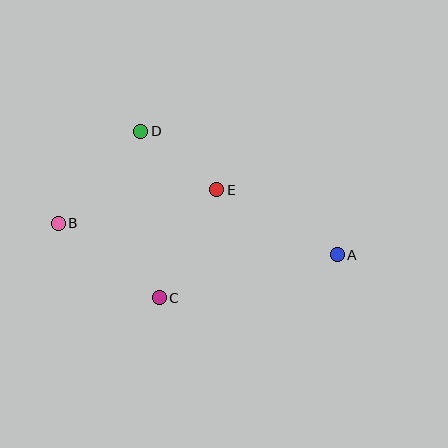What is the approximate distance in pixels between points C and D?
The distance between C and D is approximately 167 pixels.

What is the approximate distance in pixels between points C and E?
The distance between C and E is approximately 122 pixels.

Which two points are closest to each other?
Points D and E are closest to each other.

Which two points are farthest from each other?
Points A and B are farthest from each other.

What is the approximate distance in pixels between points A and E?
The distance between A and E is approximately 137 pixels.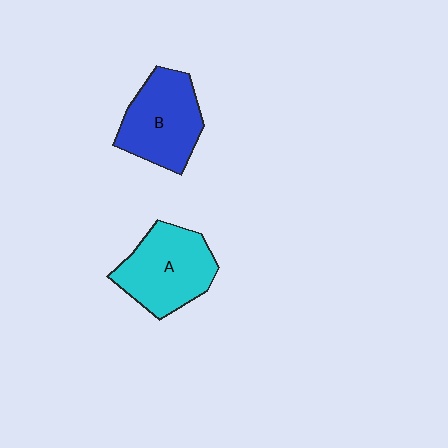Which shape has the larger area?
Shape A (cyan).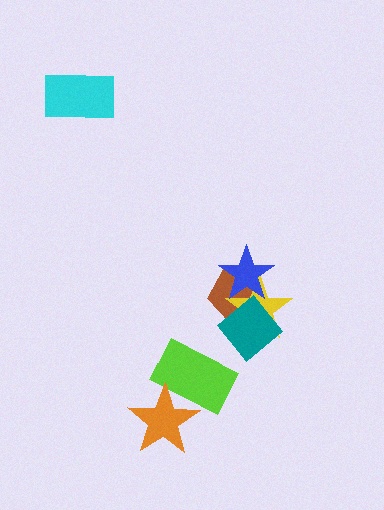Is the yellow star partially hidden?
Yes, it is partially covered by another shape.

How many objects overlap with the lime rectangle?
1 object overlaps with the lime rectangle.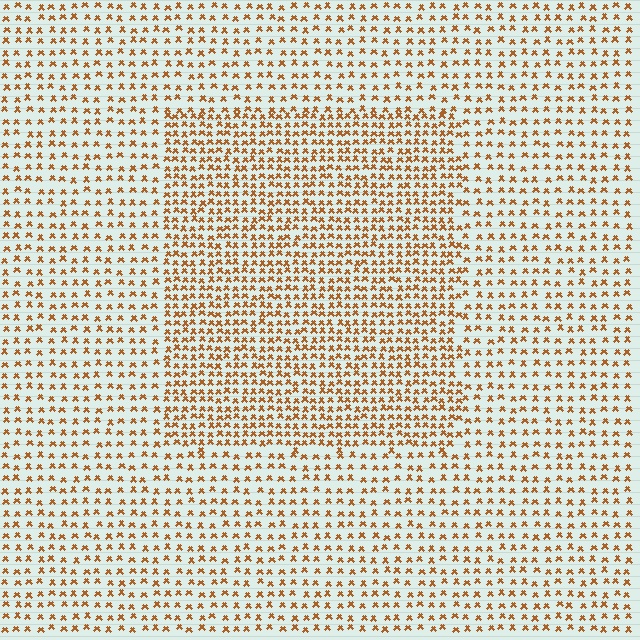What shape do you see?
I see a rectangle.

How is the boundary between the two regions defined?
The boundary is defined by a change in element density (approximately 1.8x ratio). All elements are the same color, size, and shape.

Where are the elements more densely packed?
The elements are more densely packed inside the rectangle boundary.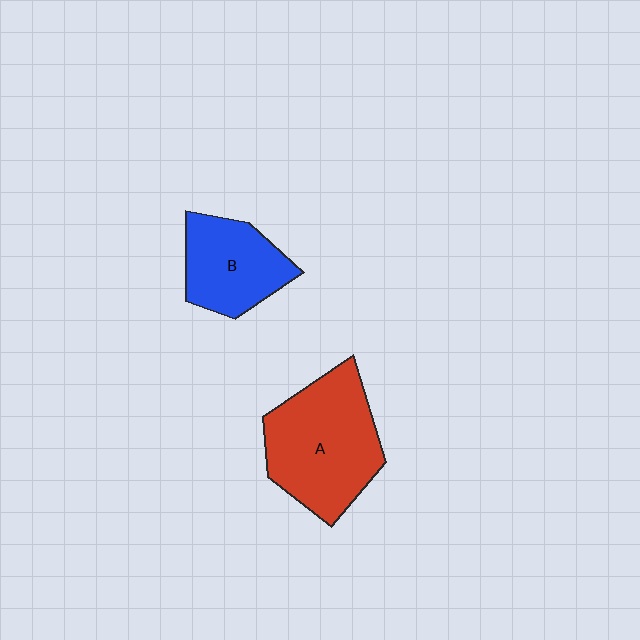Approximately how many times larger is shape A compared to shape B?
Approximately 1.5 times.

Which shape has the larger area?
Shape A (red).